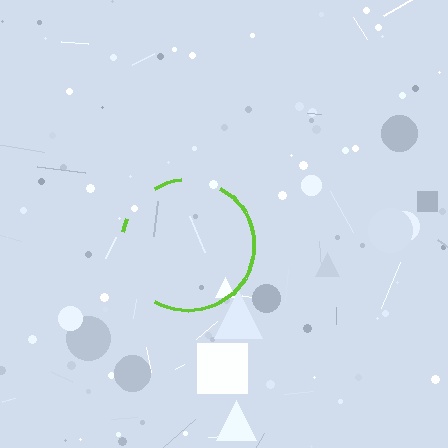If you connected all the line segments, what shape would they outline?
They would outline a circle.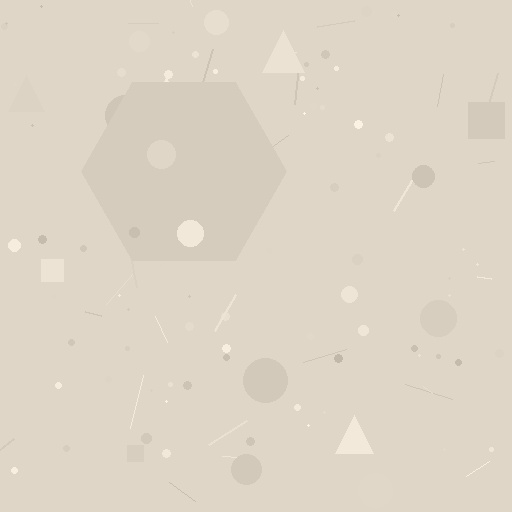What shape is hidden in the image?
A hexagon is hidden in the image.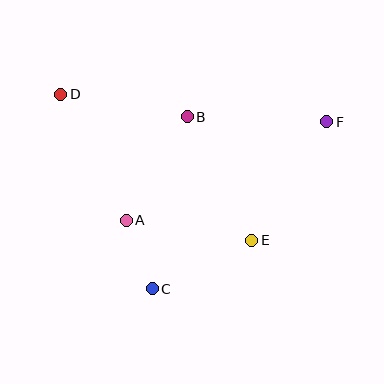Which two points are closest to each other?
Points A and C are closest to each other.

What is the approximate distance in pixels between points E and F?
The distance between E and F is approximately 141 pixels.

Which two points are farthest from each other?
Points D and F are farthest from each other.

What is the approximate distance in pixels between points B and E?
The distance between B and E is approximately 140 pixels.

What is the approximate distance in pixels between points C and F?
The distance between C and F is approximately 242 pixels.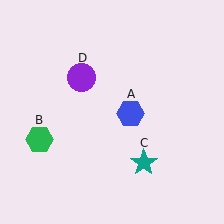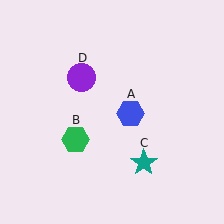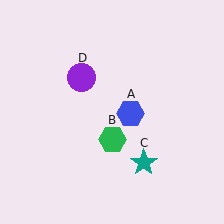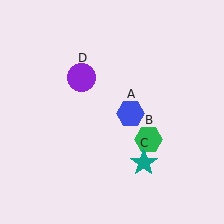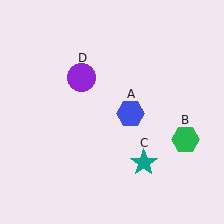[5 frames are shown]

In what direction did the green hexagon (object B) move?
The green hexagon (object B) moved right.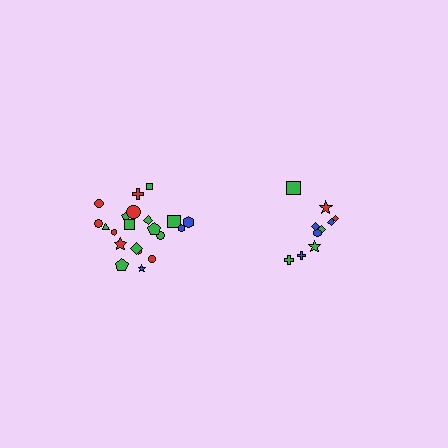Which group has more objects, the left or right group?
The left group.